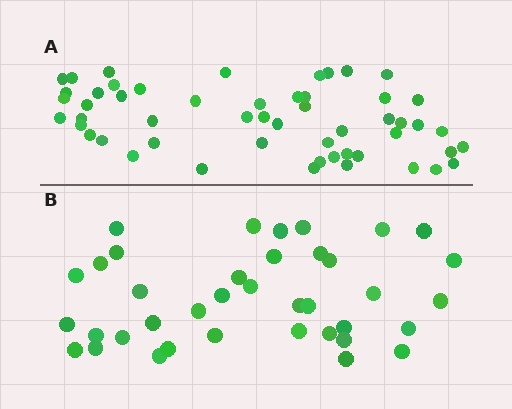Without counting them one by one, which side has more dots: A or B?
Region A (the top region) has more dots.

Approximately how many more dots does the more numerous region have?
Region A has approximately 15 more dots than region B.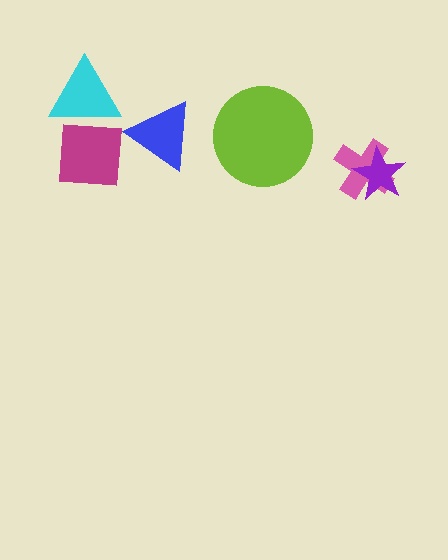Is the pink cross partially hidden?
Yes, it is partially covered by another shape.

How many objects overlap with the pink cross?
1 object overlaps with the pink cross.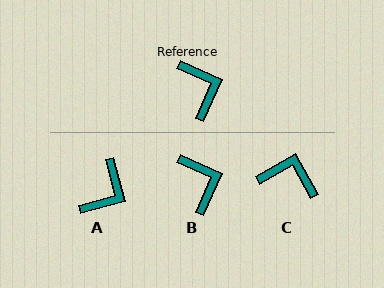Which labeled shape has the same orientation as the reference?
B.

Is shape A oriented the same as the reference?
No, it is off by about 51 degrees.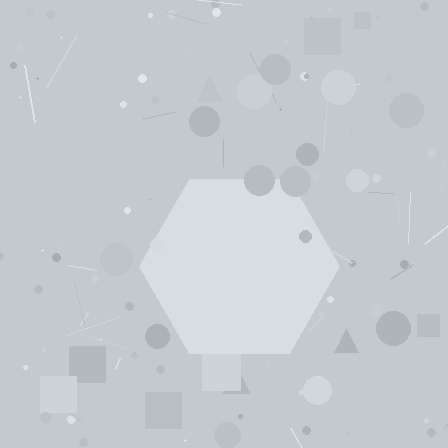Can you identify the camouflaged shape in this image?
The camouflaged shape is a hexagon.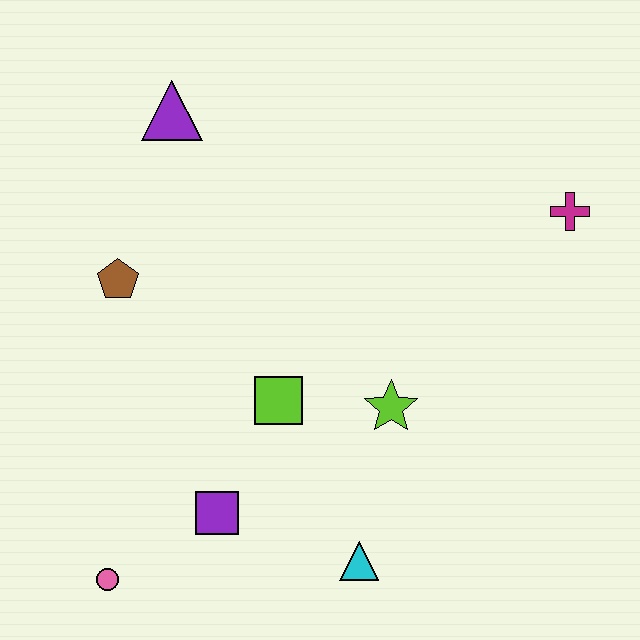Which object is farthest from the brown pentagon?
The magenta cross is farthest from the brown pentagon.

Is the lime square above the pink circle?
Yes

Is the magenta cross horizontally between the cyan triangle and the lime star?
No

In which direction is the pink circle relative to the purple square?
The pink circle is to the left of the purple square.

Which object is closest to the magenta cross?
The lime star is closest to the magenta cross.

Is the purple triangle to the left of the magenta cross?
Yes